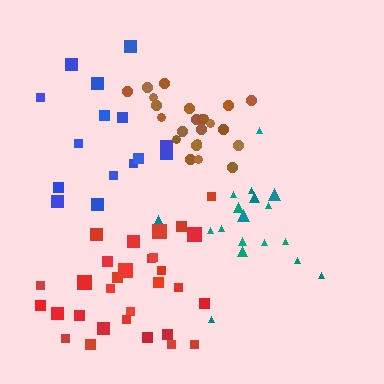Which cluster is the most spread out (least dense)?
Blue.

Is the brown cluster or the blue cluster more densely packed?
Brown.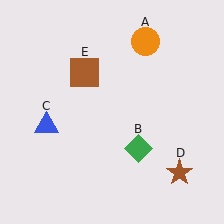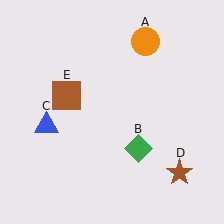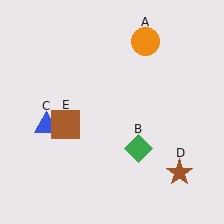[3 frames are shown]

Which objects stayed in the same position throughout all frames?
Orange circle (object A) and green diamond (object B) and blue triangle (object C) and brown star (object D) remained stationary.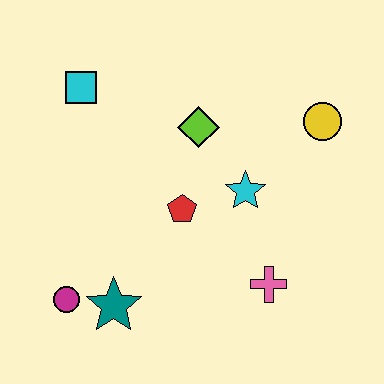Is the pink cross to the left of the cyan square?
No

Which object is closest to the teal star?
The magenta circle is closest to the teal star.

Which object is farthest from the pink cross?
The cyan square is farthest from the pink cross.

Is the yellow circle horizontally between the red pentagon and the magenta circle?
No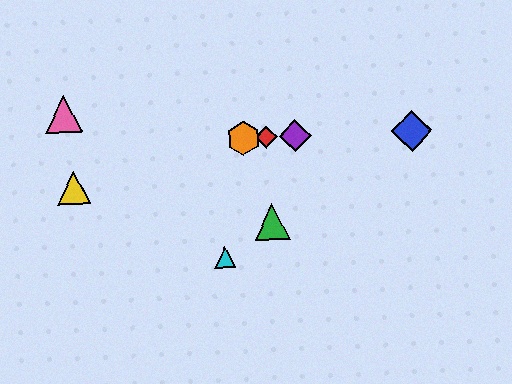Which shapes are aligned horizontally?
The red diamond, the blue diamond, the purple diamond, the orange hexagon are aligned horizontally.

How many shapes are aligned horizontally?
4 shapes (the red diamond, the blue diamond, the purple diamond, the orange hexagon) are aligned horizontally.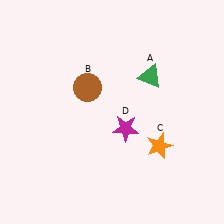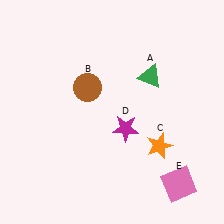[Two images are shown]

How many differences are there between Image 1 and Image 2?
There is 1 difference between the two images.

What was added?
A pink square (E) was added in Image 2.